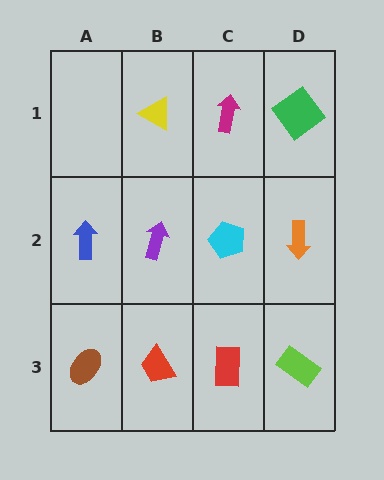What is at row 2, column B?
A purple arrow.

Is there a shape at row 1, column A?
No, that cell is empty.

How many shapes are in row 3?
4 shapes.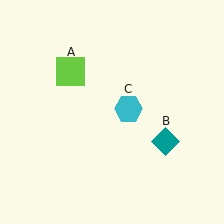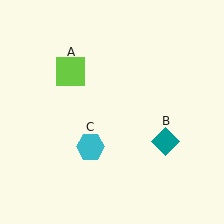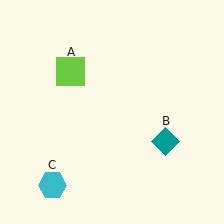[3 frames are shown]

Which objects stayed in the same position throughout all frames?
Lime square (object A) and teal diamond (object B) remained stationary.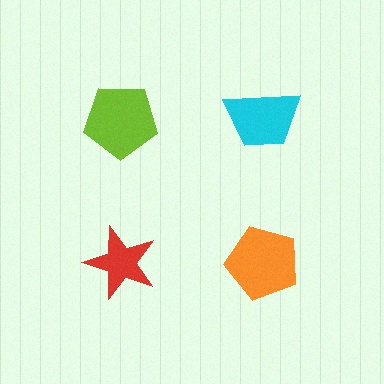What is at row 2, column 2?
An orange pentagon.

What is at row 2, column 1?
A red star.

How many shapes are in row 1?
2 shapes.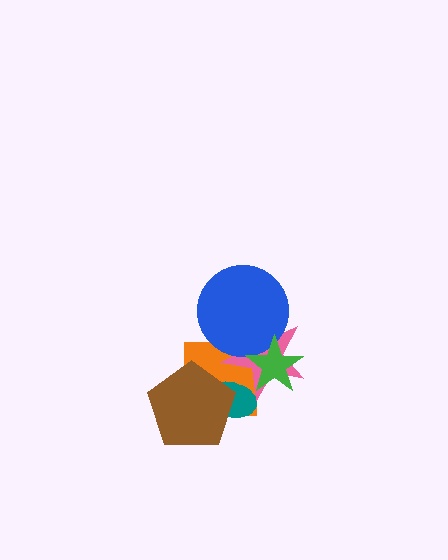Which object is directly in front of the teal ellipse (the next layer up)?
The brown pentagon is directly in front of the teal ellipse.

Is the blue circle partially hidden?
Yes, it is partially covered by another shape.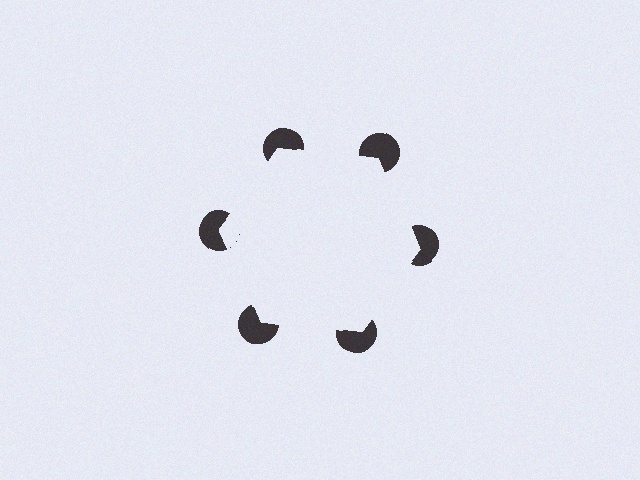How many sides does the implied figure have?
6 sides.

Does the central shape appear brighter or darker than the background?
It typically appears slightly brighter than the background, even though no actual brightness change is drawn.